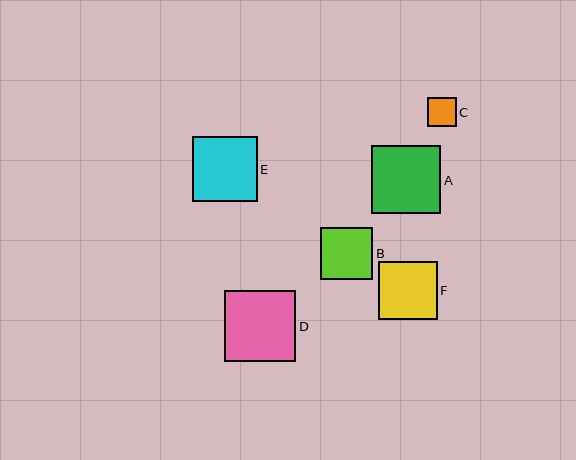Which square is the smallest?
Square C is the smallest with a size of approximately 29 pixels.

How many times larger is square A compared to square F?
Square A is approximately 1.2 times the size of square F.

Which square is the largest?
Square D is the largest with a size of approximately 72 pixels.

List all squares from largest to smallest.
From largest to smallest: D, A, E, F, B, C.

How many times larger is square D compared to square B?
Square D is approximately 1.4 times the size of square B.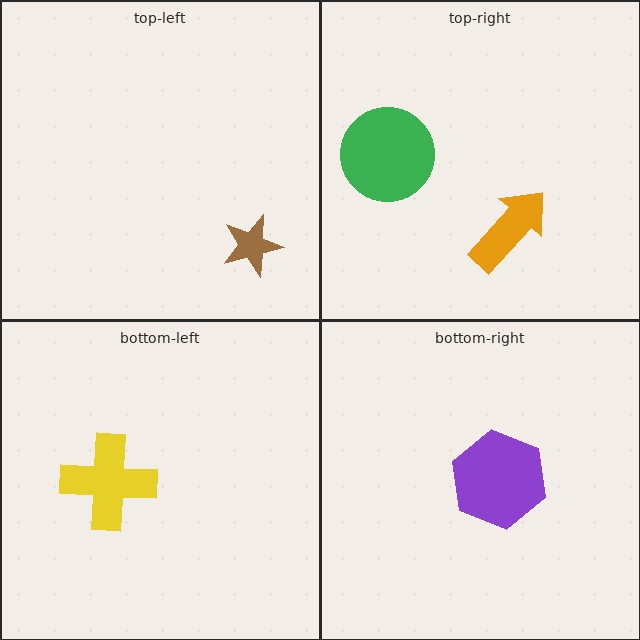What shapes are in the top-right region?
The green circle, the orange arrow.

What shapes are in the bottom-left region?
The yellow cross.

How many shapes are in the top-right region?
2.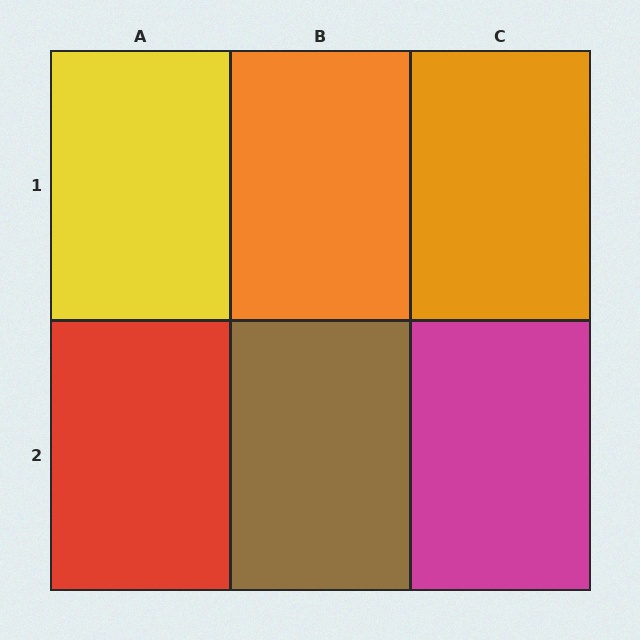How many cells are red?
1 cell is red.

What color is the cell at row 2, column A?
Red.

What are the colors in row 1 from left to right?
Yellow, orange, orange.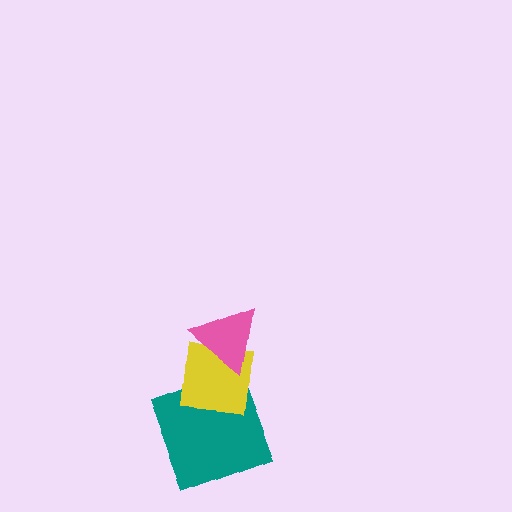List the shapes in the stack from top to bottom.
From top to bottom: the pink triangle, the yellow square, the teal square.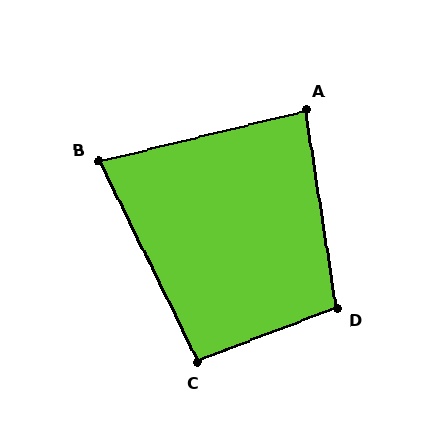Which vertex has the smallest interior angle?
B, at approximately 78 degrees.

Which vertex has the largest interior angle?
D, at approximately 102 degrees.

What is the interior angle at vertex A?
Approximately 85 degrees (approximately right).